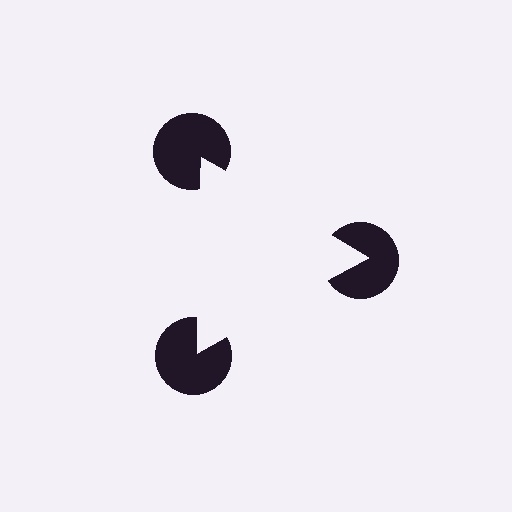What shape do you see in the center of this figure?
An illusory triangle — its edges are inferred from the aligned wedge cuts in the pac-man discs, not physically drawn.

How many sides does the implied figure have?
3 sides.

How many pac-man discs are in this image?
There are 3 — one at each vertex of the illusory triangle.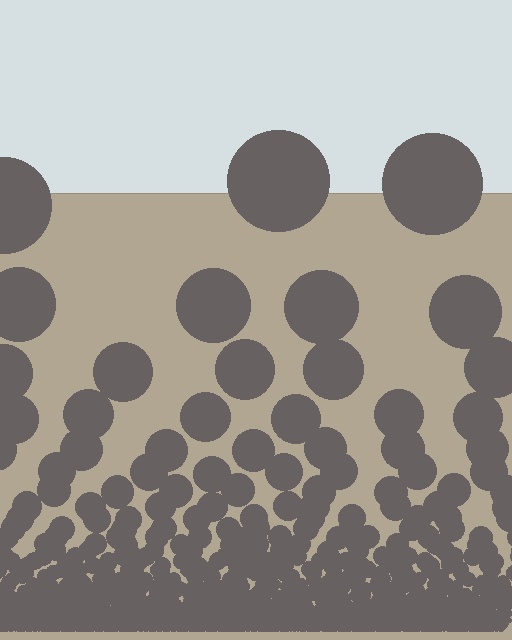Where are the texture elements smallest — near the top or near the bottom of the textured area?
Near the bottom.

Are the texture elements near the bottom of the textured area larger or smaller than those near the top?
Smaller. The gradient is inverted — elements near the bottom are smaller and denser.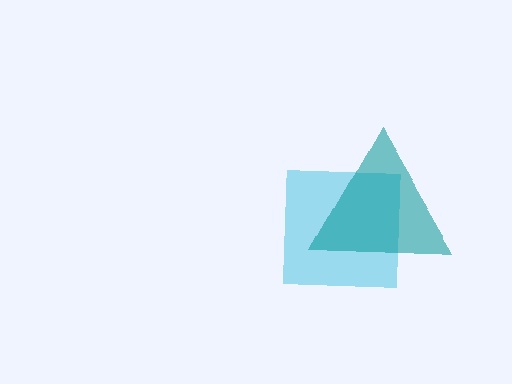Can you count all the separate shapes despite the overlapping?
Yes, there are 2 separate shapes.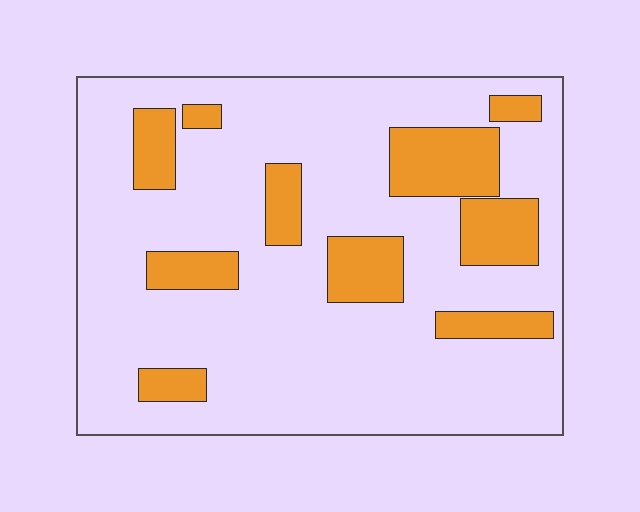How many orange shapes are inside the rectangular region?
10.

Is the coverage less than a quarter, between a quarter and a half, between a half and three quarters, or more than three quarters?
Less than a quarter.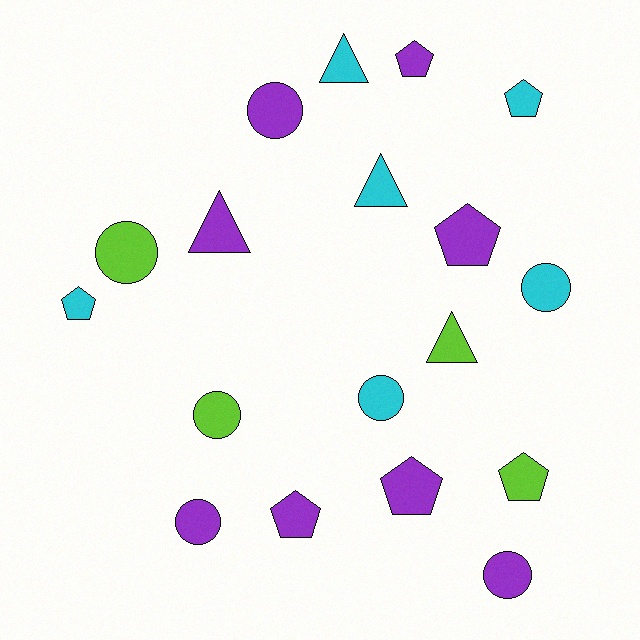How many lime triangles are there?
There is 1 lime triangle.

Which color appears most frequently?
Purple, with 8 objects.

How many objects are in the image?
There are 18 objects.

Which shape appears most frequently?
Pentagon, with 7 objects.